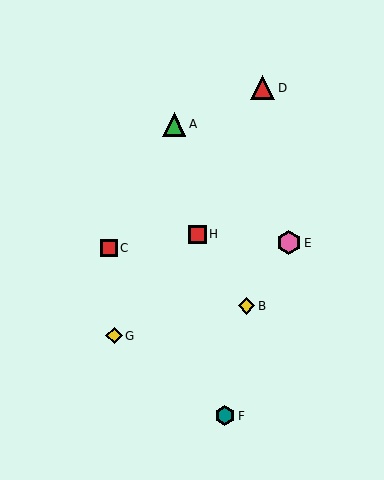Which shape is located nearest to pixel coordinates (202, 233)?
The red square (labeled H) at (197, 234) is nearest to that location.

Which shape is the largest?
The pink hexagon (labeled E) is the largest.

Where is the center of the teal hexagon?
The center of the teal hexagon is at (225, 416).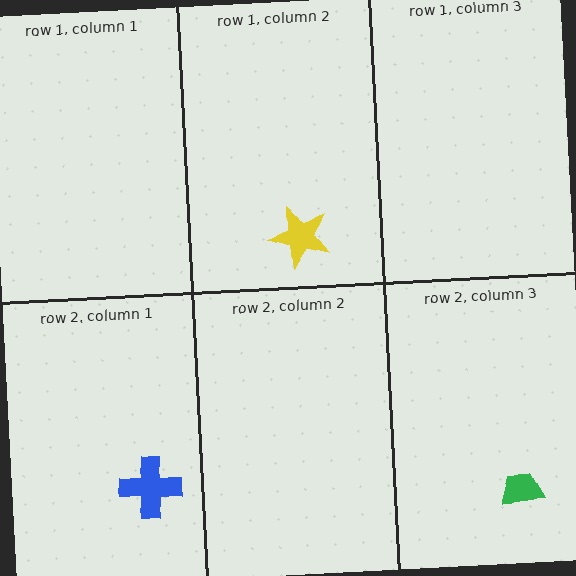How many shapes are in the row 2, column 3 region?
1.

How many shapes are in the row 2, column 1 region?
1.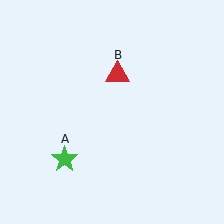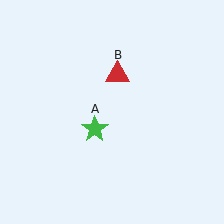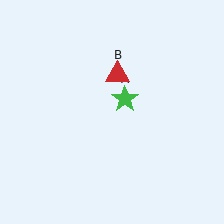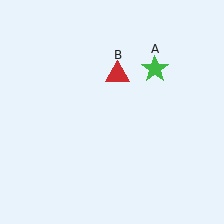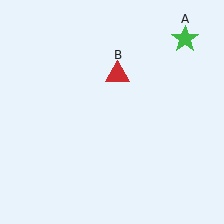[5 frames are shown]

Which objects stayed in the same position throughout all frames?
Red triangle (object B) remained stationary.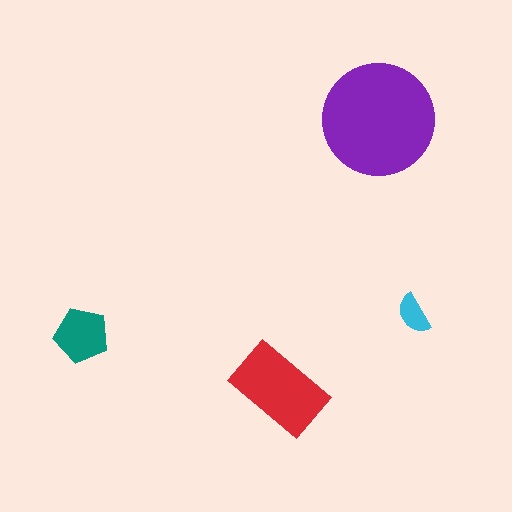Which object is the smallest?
The cyan semicircle.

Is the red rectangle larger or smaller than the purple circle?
Smaller.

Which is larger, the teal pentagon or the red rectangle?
The red rectangle.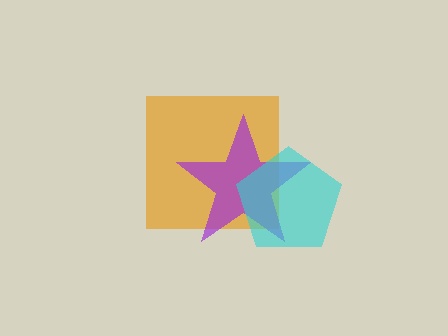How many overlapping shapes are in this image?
There are 3 overlapping shapes in the image.